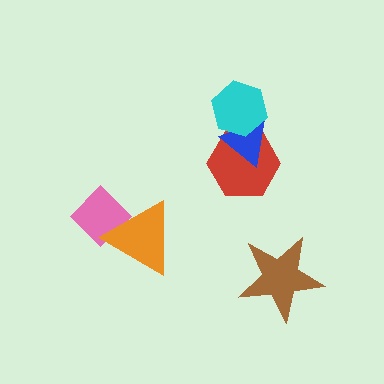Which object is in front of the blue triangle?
The cyan hexagon is in front of the blue triangle.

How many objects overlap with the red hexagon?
2 objects overlap with the red hexagon.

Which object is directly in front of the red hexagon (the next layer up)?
The blue triangle is directly in front of the red hexagon.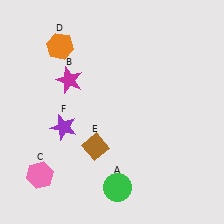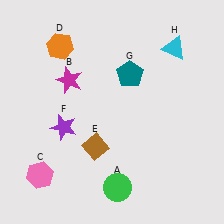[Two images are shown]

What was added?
A teal pentagon (G), a cyan triangle (H) were added in Image 2.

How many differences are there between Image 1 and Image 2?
There are 2 differences between the two images.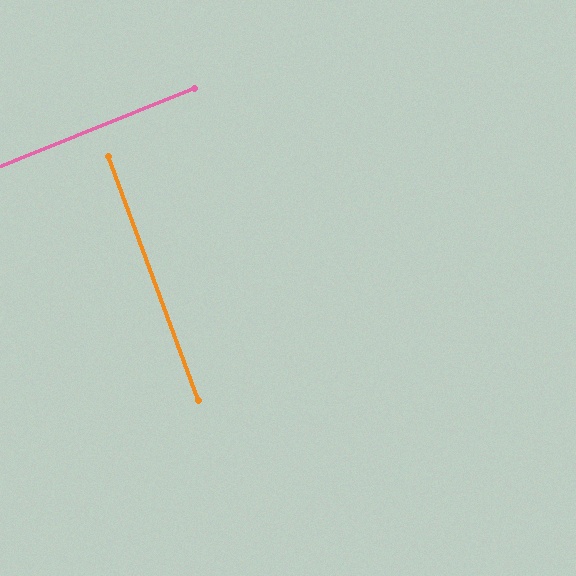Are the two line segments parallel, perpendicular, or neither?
Perpendicular — they meet at approximately 89°.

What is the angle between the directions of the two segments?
Approximately 89 degrees.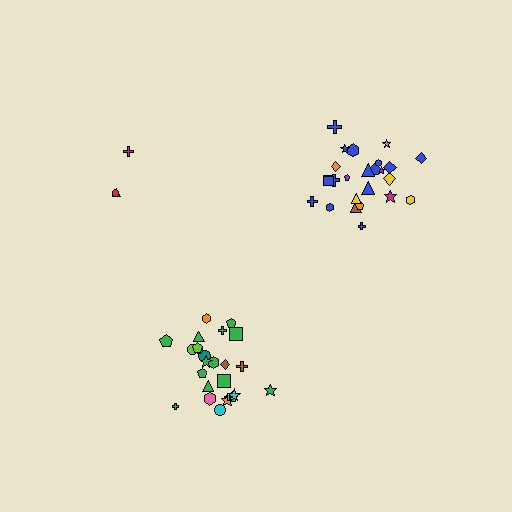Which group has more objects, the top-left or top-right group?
The top-right group.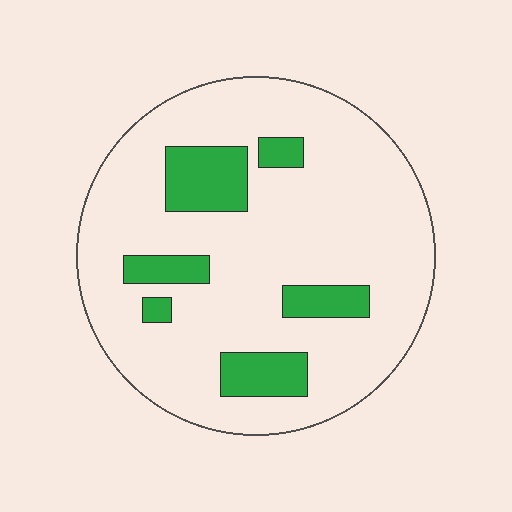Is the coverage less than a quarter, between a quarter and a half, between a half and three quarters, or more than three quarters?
Less than a quarter.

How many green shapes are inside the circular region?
6.